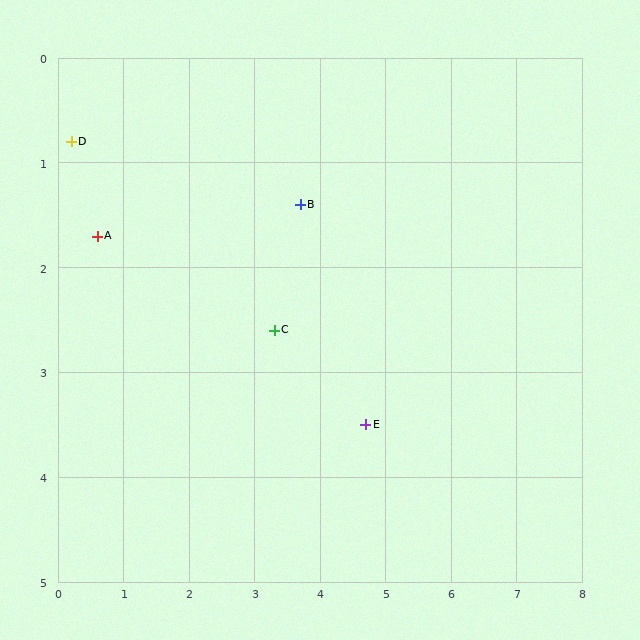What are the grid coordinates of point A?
Point A is at approximately (0.6, 1.7).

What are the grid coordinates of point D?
Point D is at approximately (0.2, 0.8).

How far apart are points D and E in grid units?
Points D and E are about 5.2 grid units apart.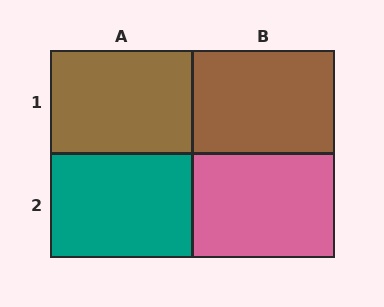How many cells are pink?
1 cell is pink.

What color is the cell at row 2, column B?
Pink.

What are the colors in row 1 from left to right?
Brown, brown.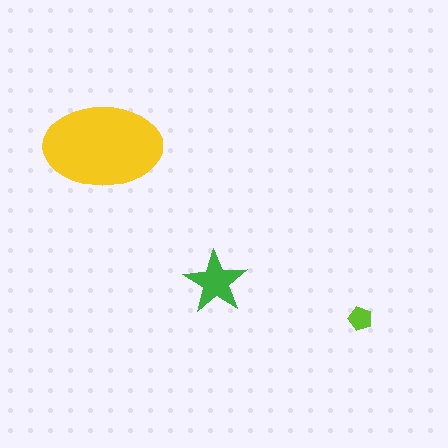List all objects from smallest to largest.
The lime pentagon, the green star, the yellow ellipse.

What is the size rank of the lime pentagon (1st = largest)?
3rd.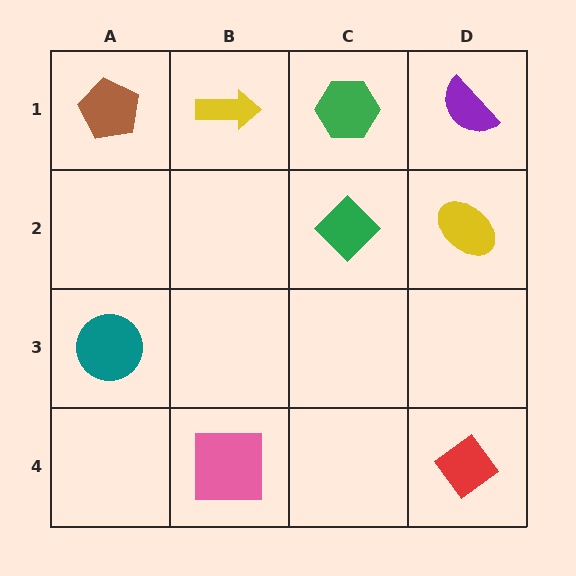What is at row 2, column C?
A green diamond.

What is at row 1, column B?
A yellow arrow.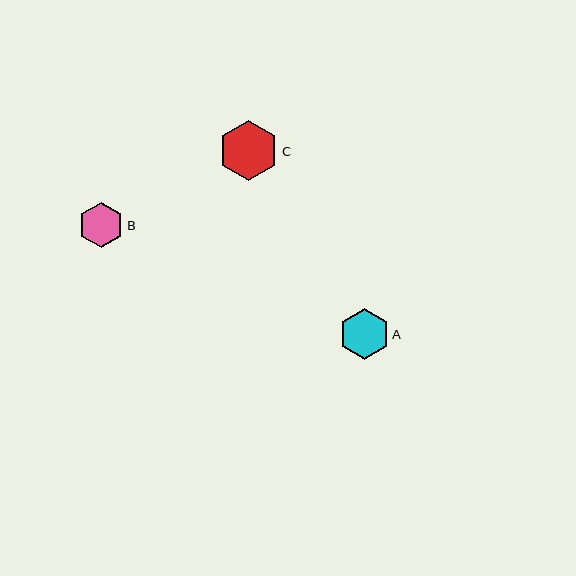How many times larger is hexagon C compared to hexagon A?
Hexagon C is approximately 1.2 times the size of hexagon A.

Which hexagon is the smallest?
Hexagon B is the smallest with a size of approximately 45 pixels.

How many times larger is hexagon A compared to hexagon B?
Hexagon A is approximately 1.1 times the size of hexagon B.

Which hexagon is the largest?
Hexagon C is the largest with a size of approximately 60 pixels.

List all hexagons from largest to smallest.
From largest to smallest: C, A, B.